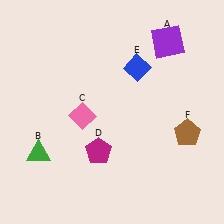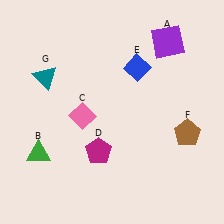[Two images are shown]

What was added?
A teal triangle (G) was added in Image 2.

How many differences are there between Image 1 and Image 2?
There is 1 difference between the two images.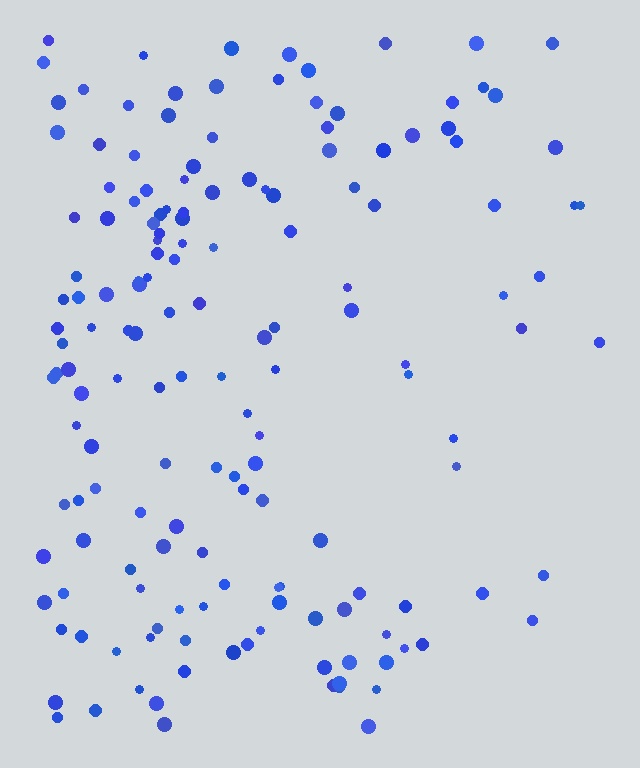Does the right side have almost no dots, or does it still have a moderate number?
Still a moderate number, just noticeably fewer than the left.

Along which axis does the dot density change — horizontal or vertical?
Horizontal.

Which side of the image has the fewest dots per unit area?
The right.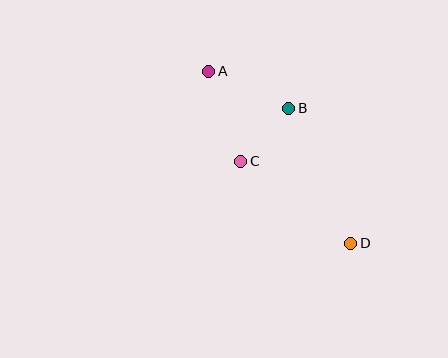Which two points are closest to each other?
Points B and C are closest to each other.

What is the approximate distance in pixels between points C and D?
The distance between C and D is approximately 138 pixels.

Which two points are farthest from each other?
Points A and D are farthest from each other.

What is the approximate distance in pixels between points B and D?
The distance between B and D is approximately 149 pixels.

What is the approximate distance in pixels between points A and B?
The distance between A and B is approximately 88 pixels.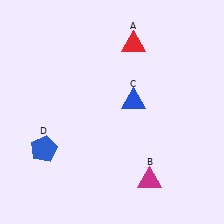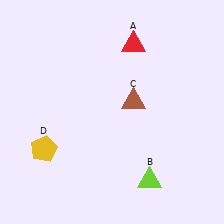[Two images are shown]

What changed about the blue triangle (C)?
In Image 1, C is blue. In Image 2, it changed to brown.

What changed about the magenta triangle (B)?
In Image 1, B is magenta. In Image 2, it changed to lime.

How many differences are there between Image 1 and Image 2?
There are 3 differences between the two images.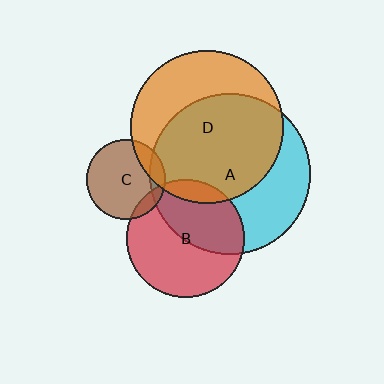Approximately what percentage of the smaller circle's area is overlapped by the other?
Approximately 45%.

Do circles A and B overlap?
Yes.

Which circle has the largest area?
Circle A (cyan).